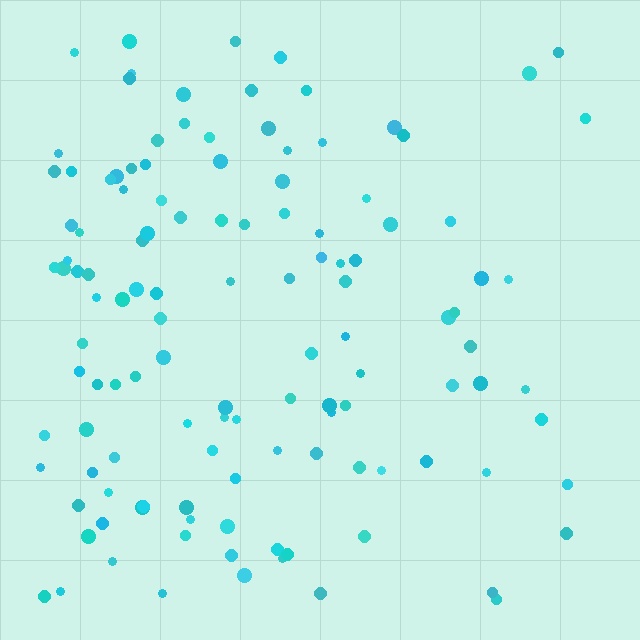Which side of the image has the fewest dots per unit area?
The right.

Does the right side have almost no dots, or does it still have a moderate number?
Still a moderate number, just noticeably fewer than the left.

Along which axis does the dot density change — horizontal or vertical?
Horizontal.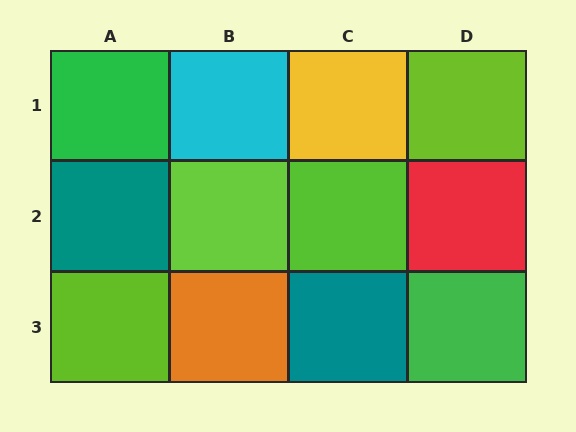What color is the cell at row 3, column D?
Green.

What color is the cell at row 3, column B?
Orange.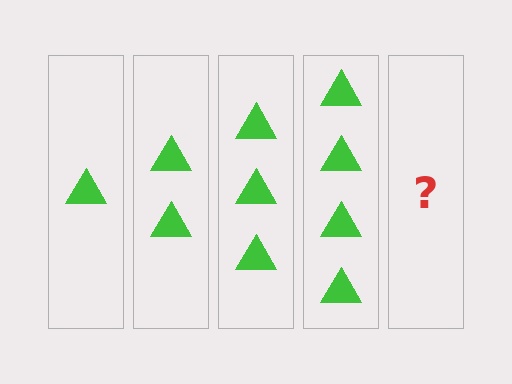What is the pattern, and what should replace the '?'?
The pattern is that each step adds one more triangle. The '?' should be 5 triangles.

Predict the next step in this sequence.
The next step is 5 triangles.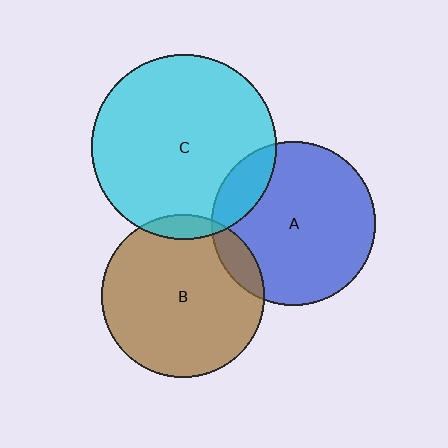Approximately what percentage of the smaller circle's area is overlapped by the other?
Approximately 5%.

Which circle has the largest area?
Circle C (cyan).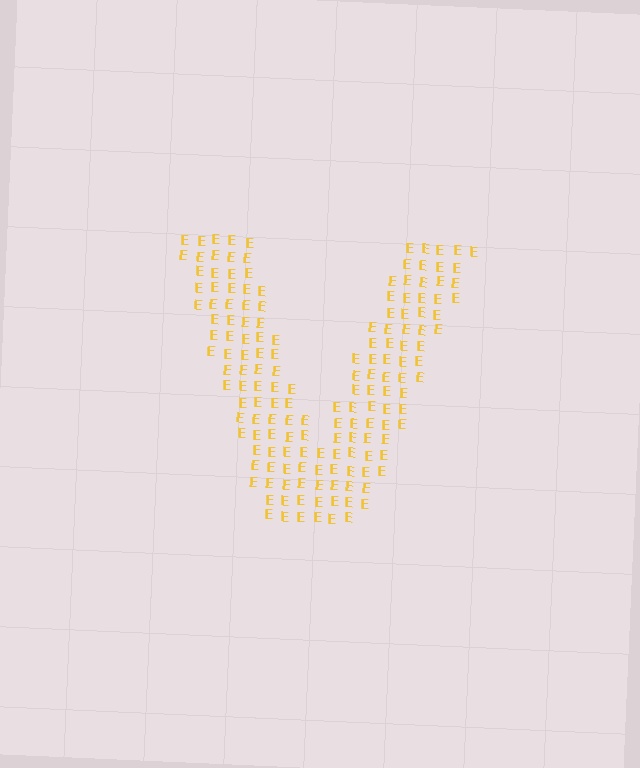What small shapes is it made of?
It is made of small letter E's.